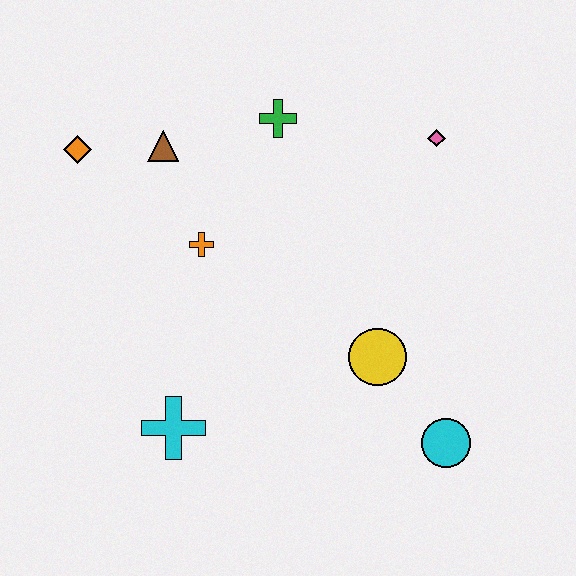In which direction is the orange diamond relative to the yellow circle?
The orange diamond is to the left of the yellow circle.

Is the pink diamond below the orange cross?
No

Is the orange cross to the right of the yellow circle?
No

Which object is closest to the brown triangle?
The orange diamond is closest to the brown triangle.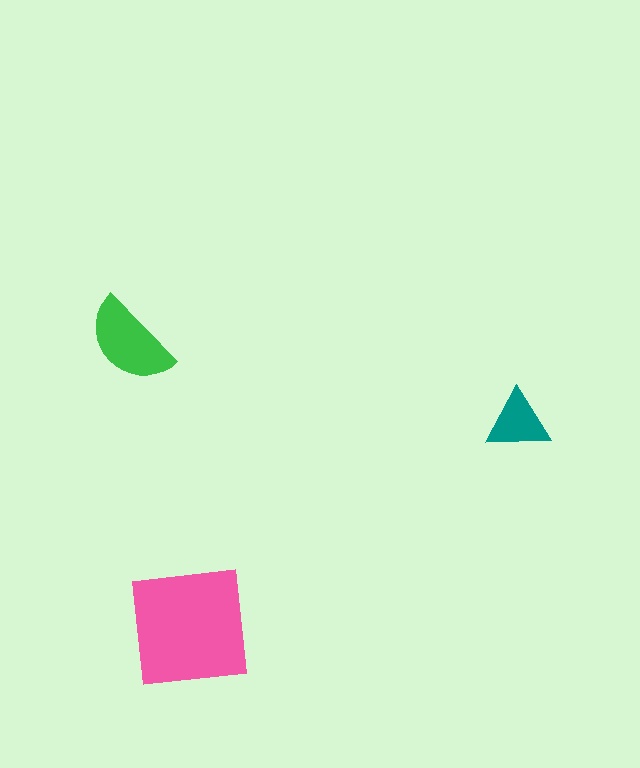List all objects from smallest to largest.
The teal triangle, the green semicircle, the pink square.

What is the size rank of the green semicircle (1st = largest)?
2nd.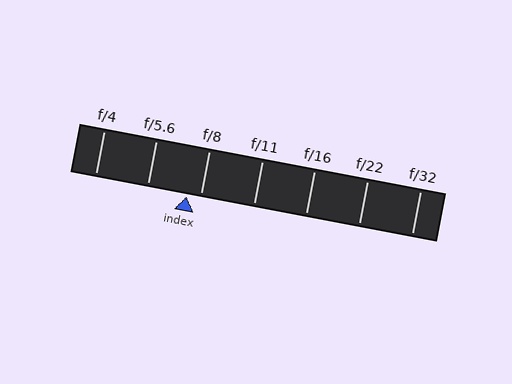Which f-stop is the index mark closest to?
The index mark is closest to f/8.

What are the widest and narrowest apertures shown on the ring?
The widest aperture shown is f/4 and the narrowest is f/32.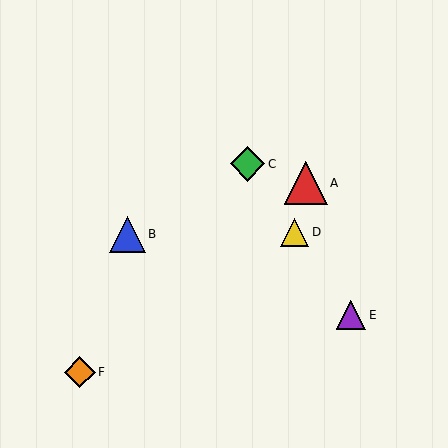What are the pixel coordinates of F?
Object F is at (80, 372).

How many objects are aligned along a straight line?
3 objects (C, D, E) are aligned along a straight line.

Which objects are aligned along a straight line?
Objects C, D, E are aligned along a straight line.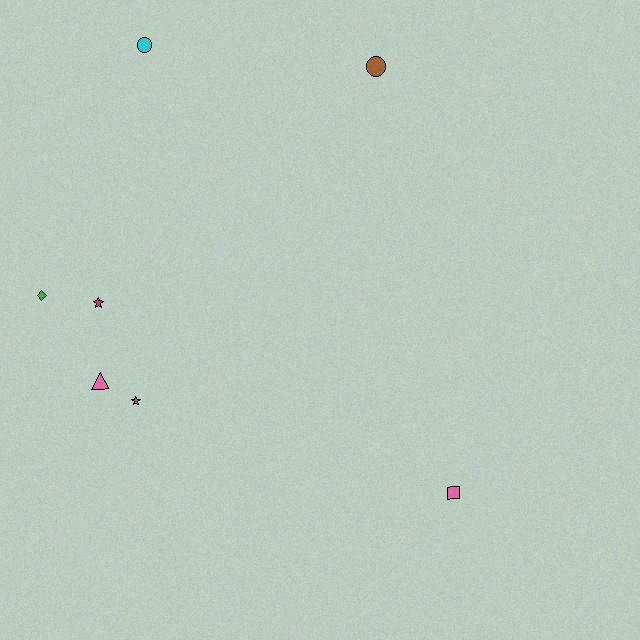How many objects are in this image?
There are 7 objects.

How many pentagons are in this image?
There are no pentagons.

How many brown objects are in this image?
There are 2 brown objects.